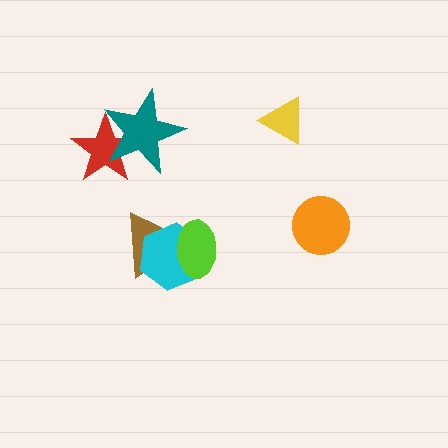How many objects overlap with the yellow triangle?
0 objects overlap with the yellow triangle.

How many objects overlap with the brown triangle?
2 objects overlap with the brown triangle.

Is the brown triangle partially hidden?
Yes, it is partially covered by another shape.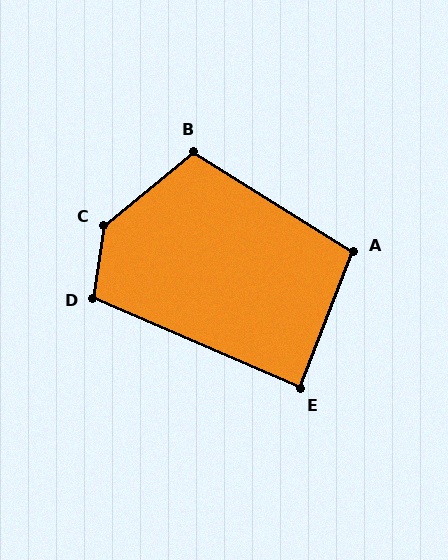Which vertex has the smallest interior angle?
E, at approximately 88 degrees.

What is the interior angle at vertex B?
Approximately 108 degrees (obtuse).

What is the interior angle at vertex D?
Approximately 105 degrees (obtuse).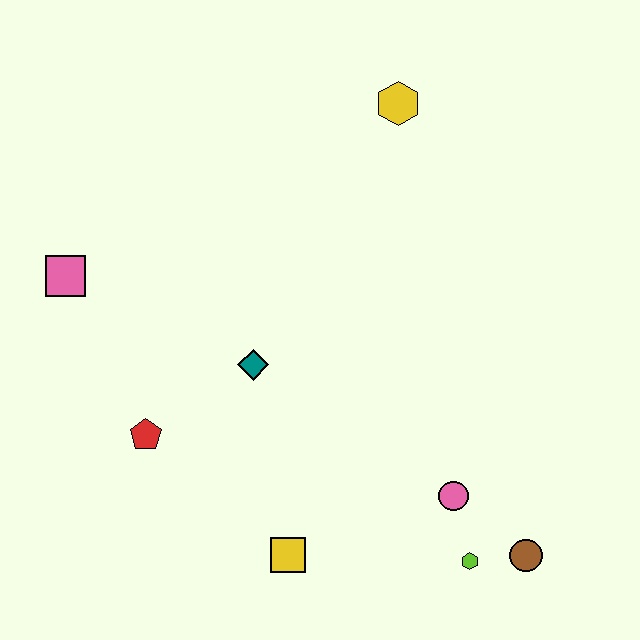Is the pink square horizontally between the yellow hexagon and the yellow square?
No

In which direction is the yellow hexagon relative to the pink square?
The yellow hexagon is to the right of the pink square.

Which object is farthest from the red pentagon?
The yellow hexagon is farthest from the red pentagon.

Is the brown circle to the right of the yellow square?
Yes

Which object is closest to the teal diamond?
The red pentagon is closest to the teal diamond.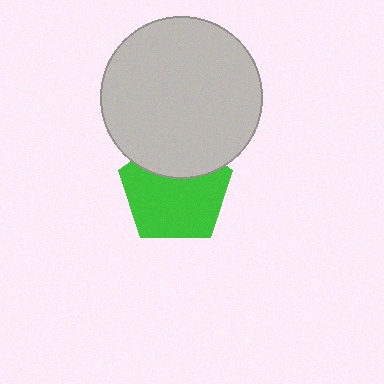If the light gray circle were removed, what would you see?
You would see the complete green pentagon.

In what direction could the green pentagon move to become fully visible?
The green pentagon could move down. That would shift it out from behind the light gray circle entirely.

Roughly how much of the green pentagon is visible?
Most of it is visible (roughly 69%).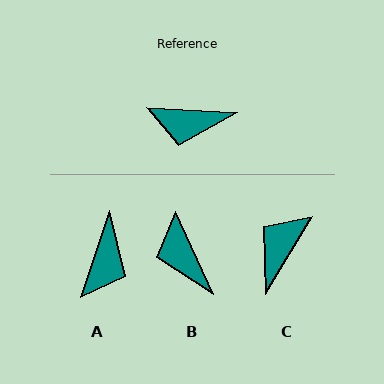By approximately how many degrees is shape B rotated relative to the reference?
Approximately 62 degrees clockwise.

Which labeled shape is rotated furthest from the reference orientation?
C, about 117 degrees away.